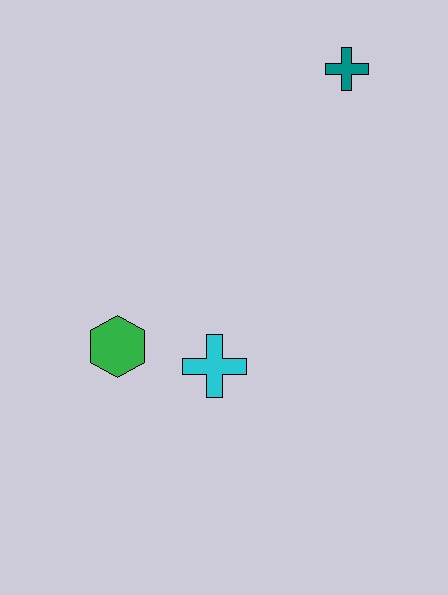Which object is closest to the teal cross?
The cyan cross is closest to the teal cross.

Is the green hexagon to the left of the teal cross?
Yes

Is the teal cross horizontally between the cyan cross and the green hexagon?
No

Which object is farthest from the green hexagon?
The teal cross is farthest from the green hexagon.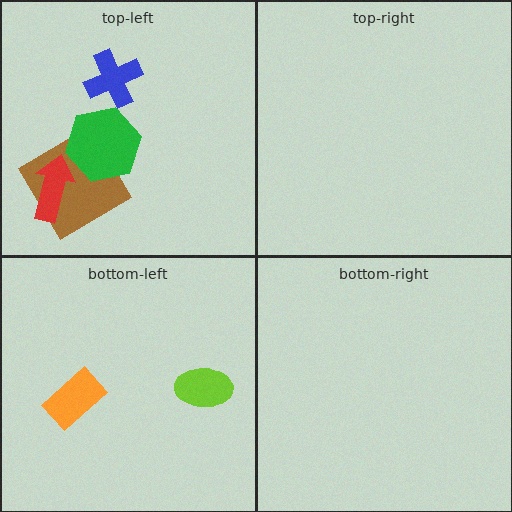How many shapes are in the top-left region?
4.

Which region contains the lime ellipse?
The bottom-left region.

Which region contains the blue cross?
The top-left region.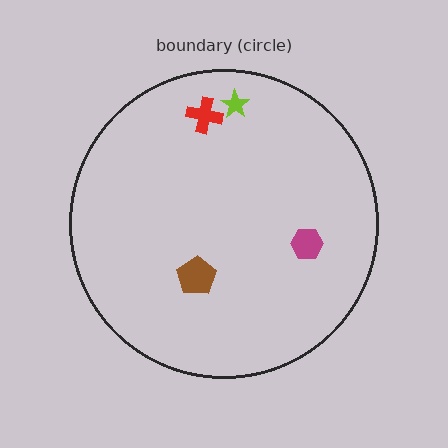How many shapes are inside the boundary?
4 inside, 0 outside.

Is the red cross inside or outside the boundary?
Inside.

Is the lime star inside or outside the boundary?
Inside.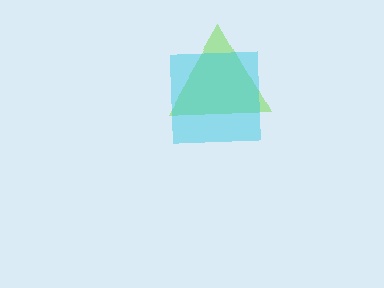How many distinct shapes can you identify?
There are 2 distinct shapes: a lime triangle, a cyan square.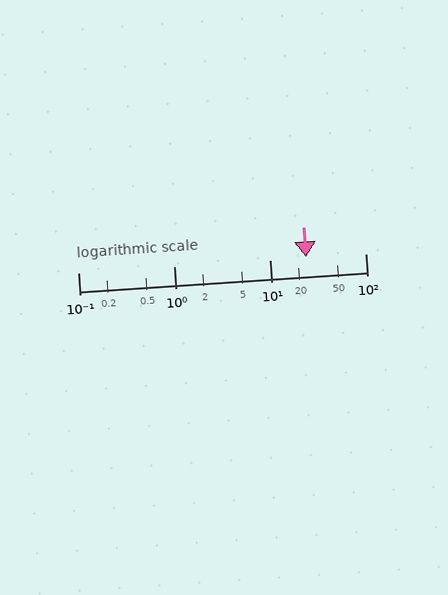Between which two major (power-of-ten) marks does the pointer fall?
The pointer is between 10 and 100.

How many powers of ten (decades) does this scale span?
The scale spans 3 decades, from 0.1 to 100.